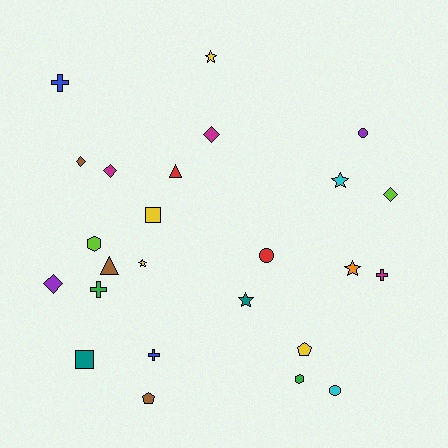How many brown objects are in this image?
There are 3 brown objects.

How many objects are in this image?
There are 25 objects.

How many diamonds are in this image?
There are 5 diamonds.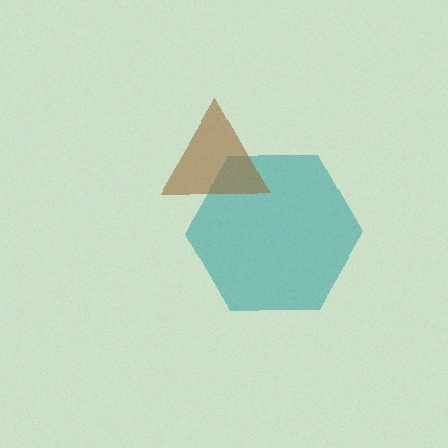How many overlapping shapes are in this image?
There are 2 overlapping shapes in the image.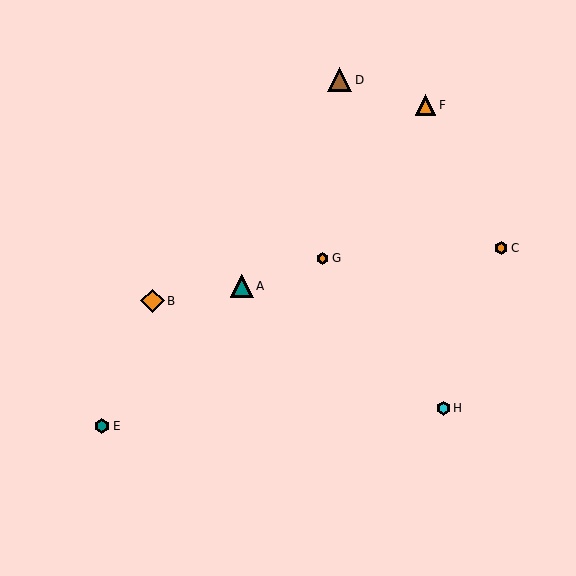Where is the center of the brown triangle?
The center of the brown triangle is at (340, 80).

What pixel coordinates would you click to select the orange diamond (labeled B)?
Click at (153, 301) to select the orange diamond B.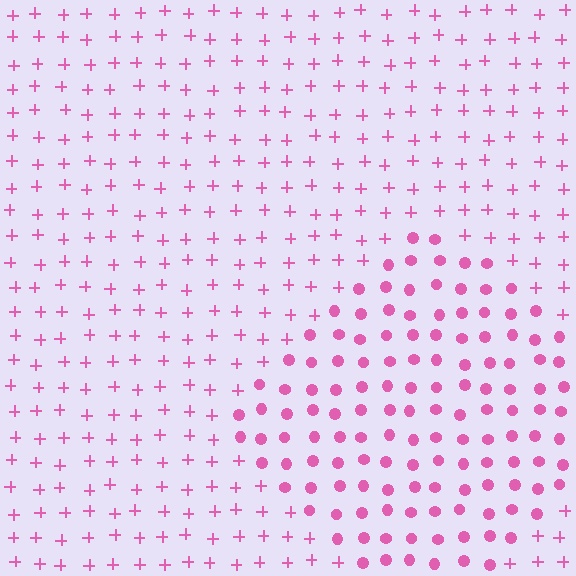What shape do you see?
I see a diamond.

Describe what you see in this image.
The image is filled with small pink elements arranged in a uniform grid. A diamond-shaped region contains circles, while the surrounding area contains plus signs. The boundary is defined purely by the change in element shape.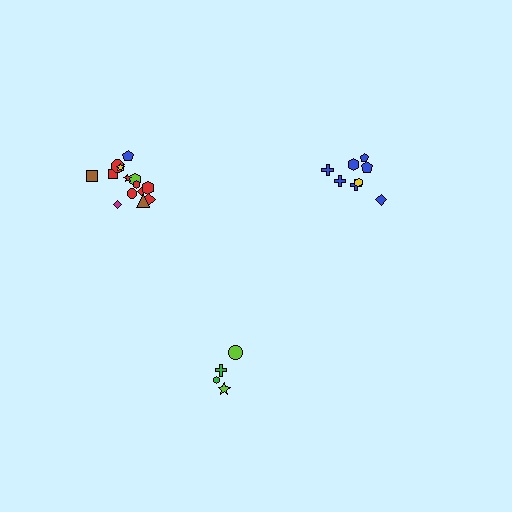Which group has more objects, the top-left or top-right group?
The top-left group.